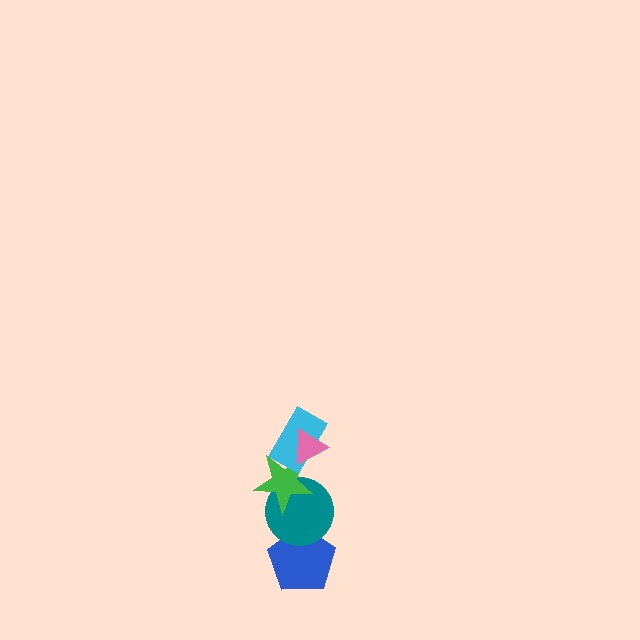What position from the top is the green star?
The green star is 3rd from the top.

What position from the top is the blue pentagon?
The blue pentagon is 5th from the top.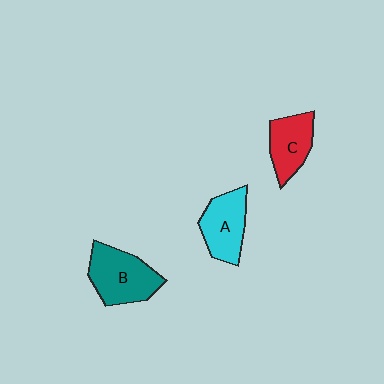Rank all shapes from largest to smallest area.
From largest to smallest: B (teal), A (cyan), C (red).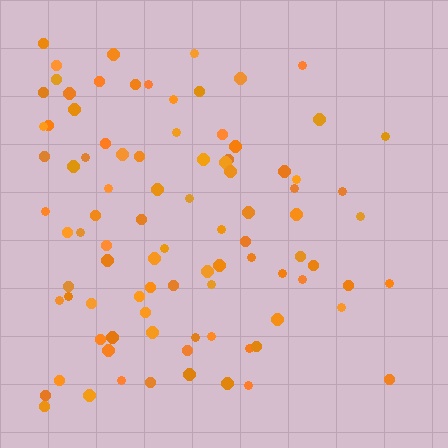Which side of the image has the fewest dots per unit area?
The right.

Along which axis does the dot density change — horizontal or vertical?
Horizontal.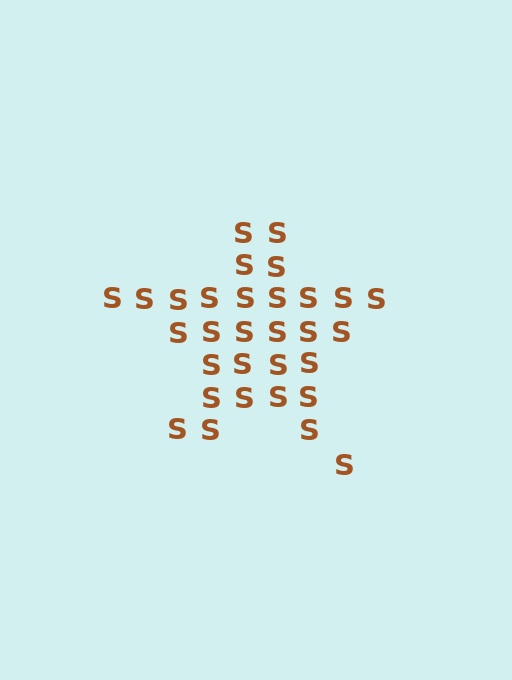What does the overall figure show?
The overall figure shows a star.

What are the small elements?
The small elements are letter S's.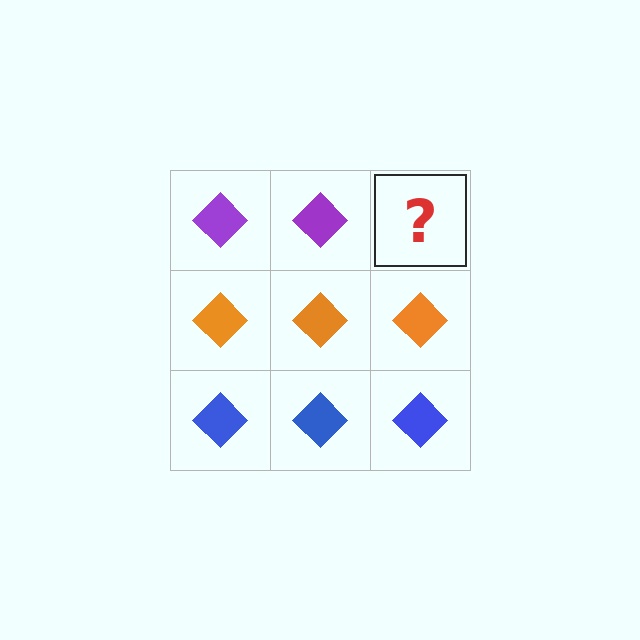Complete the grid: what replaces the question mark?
The question mark should be replaced with a purple diamond.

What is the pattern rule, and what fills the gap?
The rule is that each row has a consistent color. The gap should be filled with a purple diamond.